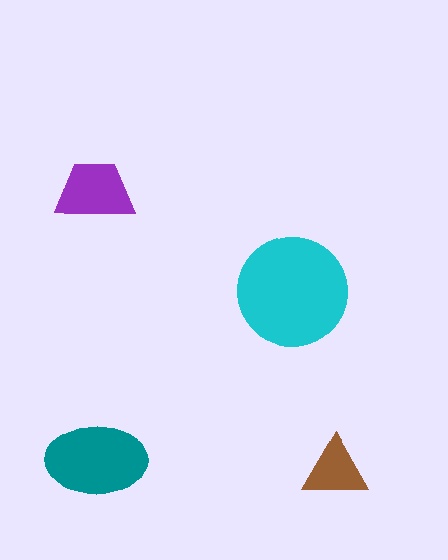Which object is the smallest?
The brown triangle.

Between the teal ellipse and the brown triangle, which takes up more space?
The teal ellipse.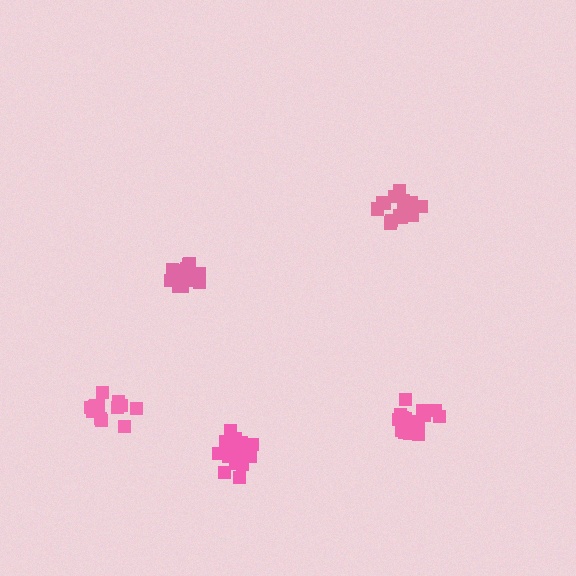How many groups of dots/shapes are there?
There are 5 groups.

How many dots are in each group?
Group 1: 18 dots, Group 2: 14 dots, Group 3: 18 dots, Group 4: 16 dots, Group 5: 17 dots (83 total).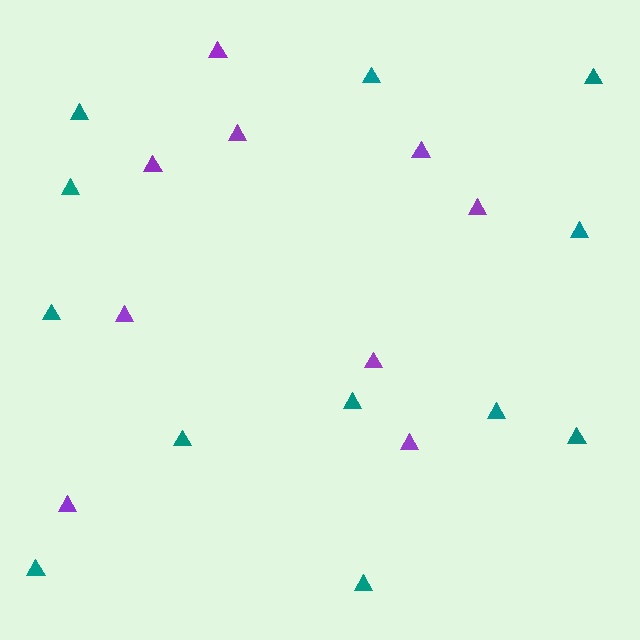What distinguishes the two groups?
There are 2 groups: one group of teal triangles (12) and one group of purple triangles (9).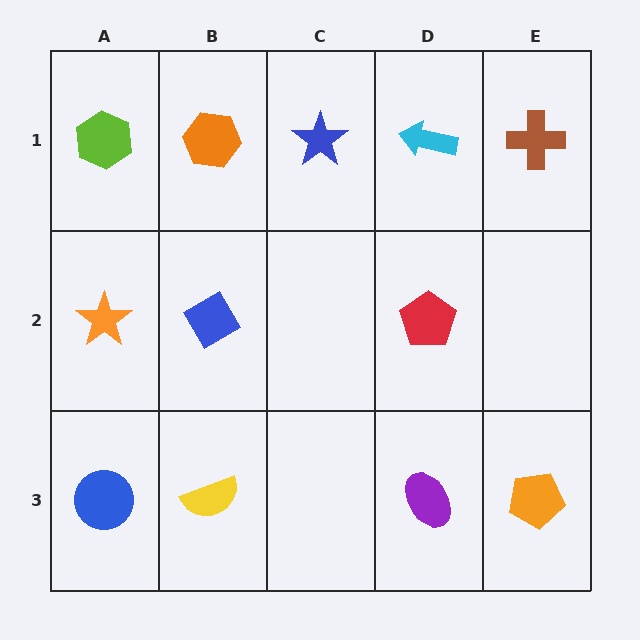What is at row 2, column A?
An orange star.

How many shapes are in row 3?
4 shapes.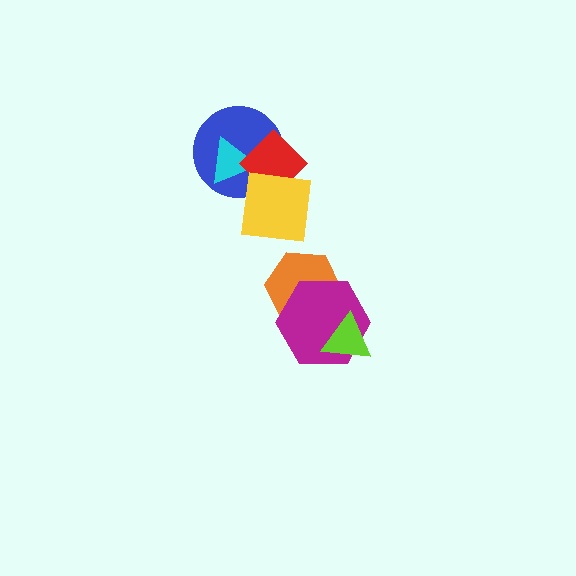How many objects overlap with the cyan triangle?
2 objects overlap with the cyan triangle.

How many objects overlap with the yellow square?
2 objects overlap with the yellow square.